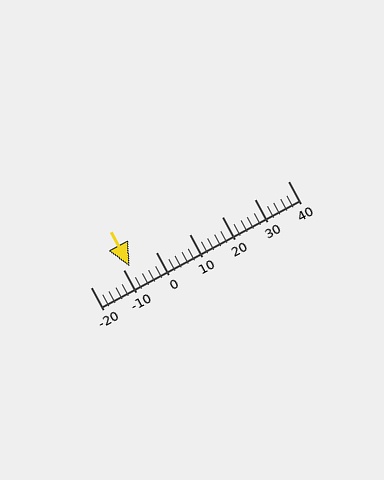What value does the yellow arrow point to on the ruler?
The yellow arrow points to approximately -8.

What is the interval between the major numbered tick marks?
The major tick marks are spaced 10 units apart.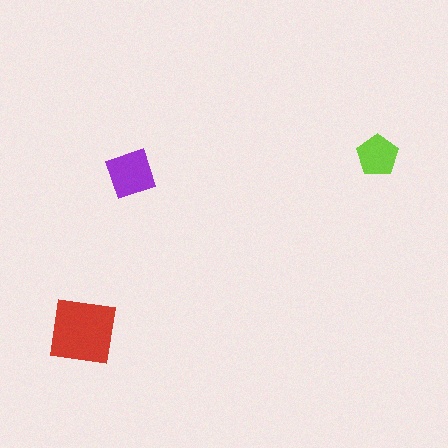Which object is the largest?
The red square.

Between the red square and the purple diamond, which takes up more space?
The red square.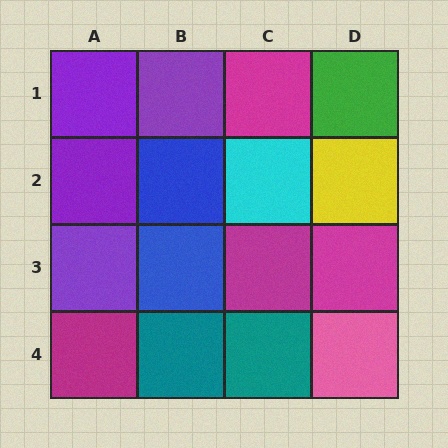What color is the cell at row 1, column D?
Green.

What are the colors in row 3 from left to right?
Purple, blue, magenta, magenta.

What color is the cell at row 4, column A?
Magenta.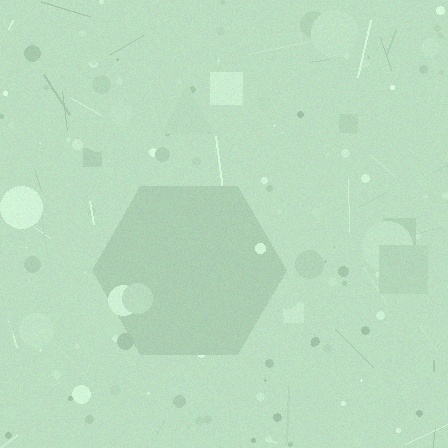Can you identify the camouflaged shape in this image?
The camouflaged shape is a hexagon.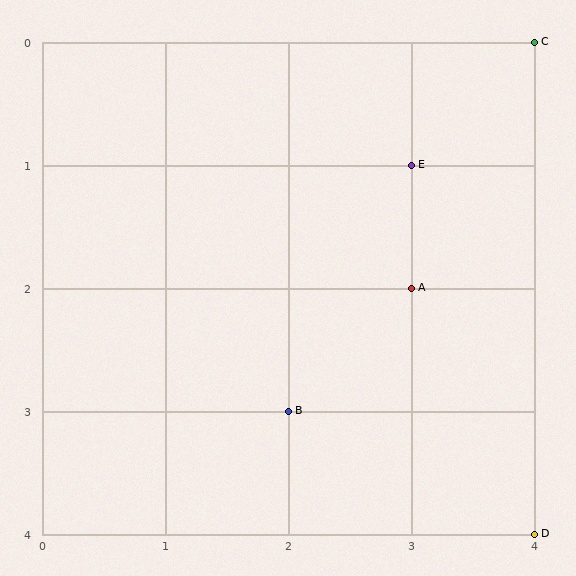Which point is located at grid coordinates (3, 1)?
Point E is at (3, 1).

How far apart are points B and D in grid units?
Points B and D are 2 columns and 1 row apart (about 2.2 grid units diagonally).